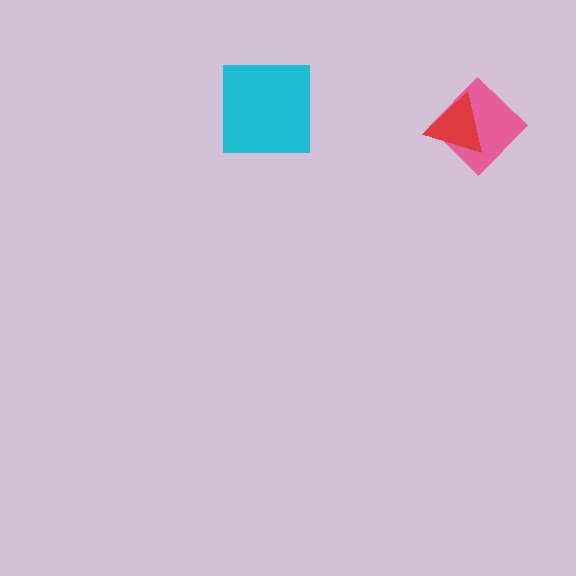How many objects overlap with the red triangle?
1 object overlaps with the red triangle.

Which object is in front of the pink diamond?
The red triangle is in front of the pink diamond.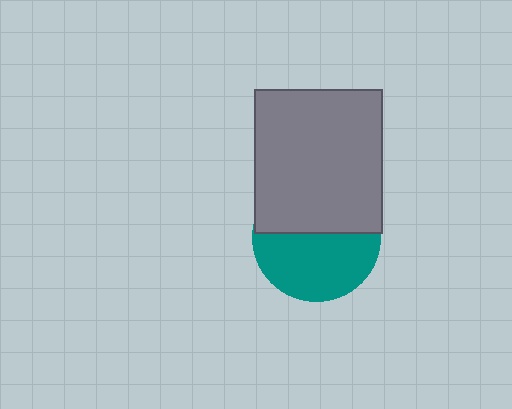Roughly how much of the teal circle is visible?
About half of it is visible (roughly 54%).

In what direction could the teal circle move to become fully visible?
The teal circle could move down. That would shift it out from behind the gray rectangle entirely.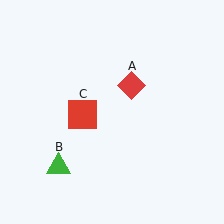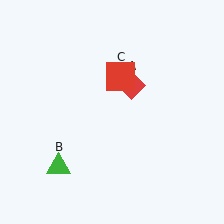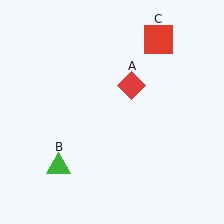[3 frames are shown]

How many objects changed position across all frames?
1 object changed position: red square (object C).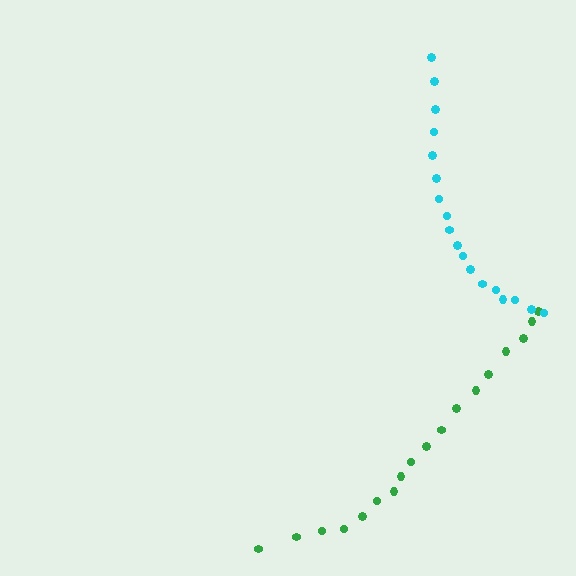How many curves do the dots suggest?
There are 2 distinct paths.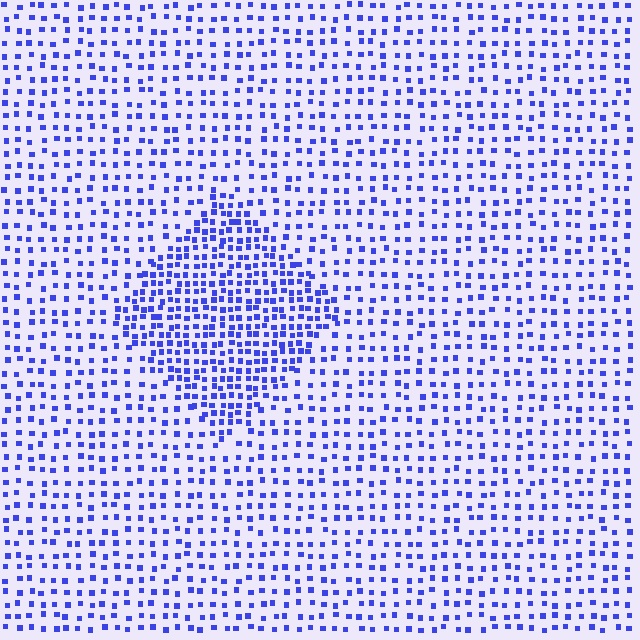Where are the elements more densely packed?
The elements are more densely packed inside the diamond boundary.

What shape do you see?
I see a diamond.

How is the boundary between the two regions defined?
The boundary is defined by a change in element density (approximately 2.0x ratio). All elements are the same color, size, and shape.